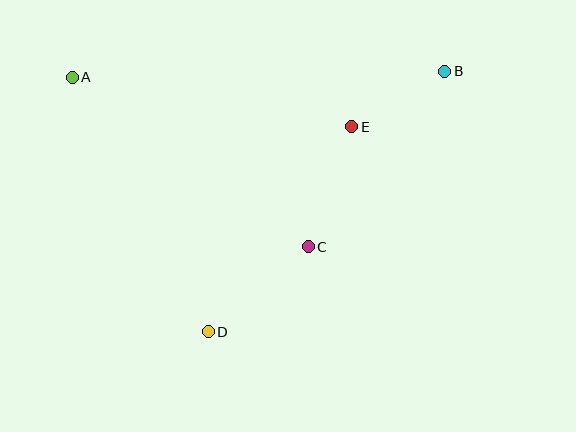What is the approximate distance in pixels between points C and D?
The distance between C and D is approximately 131 pixels.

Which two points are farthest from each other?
Points A and B are farthest from each other.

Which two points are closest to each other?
Points B and E are closest to each other.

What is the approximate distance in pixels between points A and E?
The distance between A and E is approximately 284 pixels.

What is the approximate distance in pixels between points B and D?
The distance between B and D is approximately 352 pixels.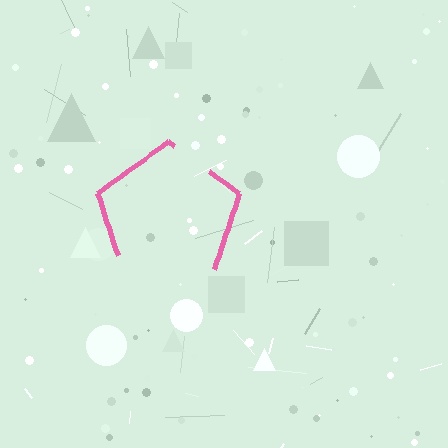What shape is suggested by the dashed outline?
The dashed outline suggests a pentagon.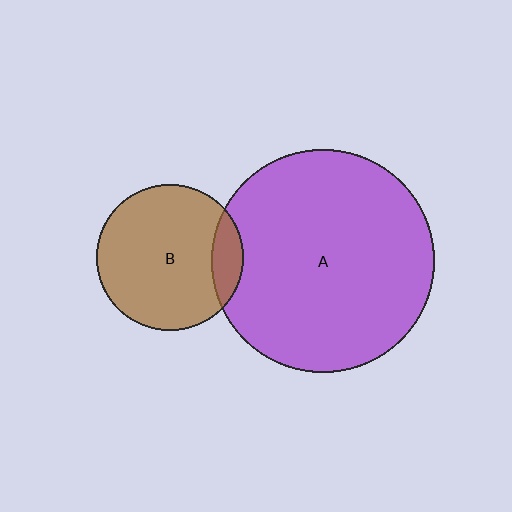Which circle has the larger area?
Circle A (purple).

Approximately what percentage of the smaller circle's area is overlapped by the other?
Approximately 15%.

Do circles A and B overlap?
Yes.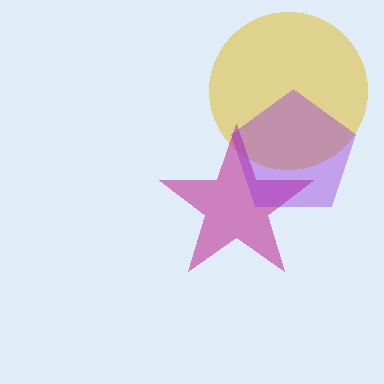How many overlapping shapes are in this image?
There are 3 overlapping shapes in the image.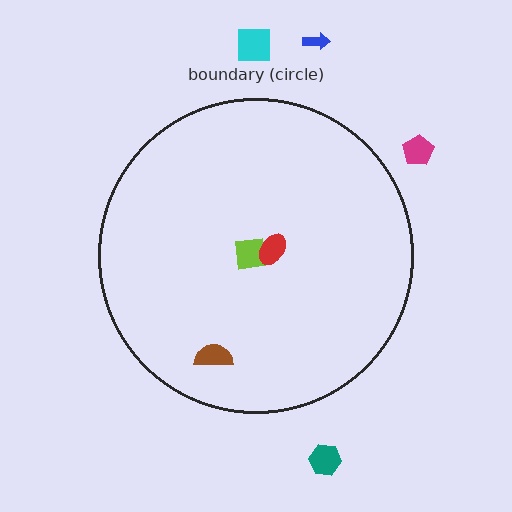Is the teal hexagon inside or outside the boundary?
Outside.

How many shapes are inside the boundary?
3 inside, 4 outside.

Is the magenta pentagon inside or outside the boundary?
Outside.